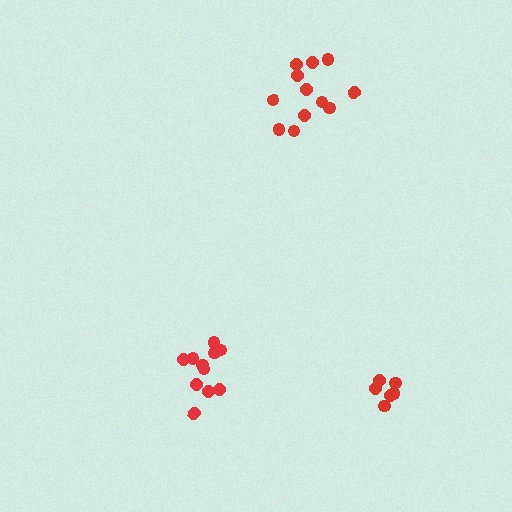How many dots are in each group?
Group 1: 11 dots, Group 2: 12 dots, Group 3: 6 dots (29 total).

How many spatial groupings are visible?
There are 3 spatial groupings.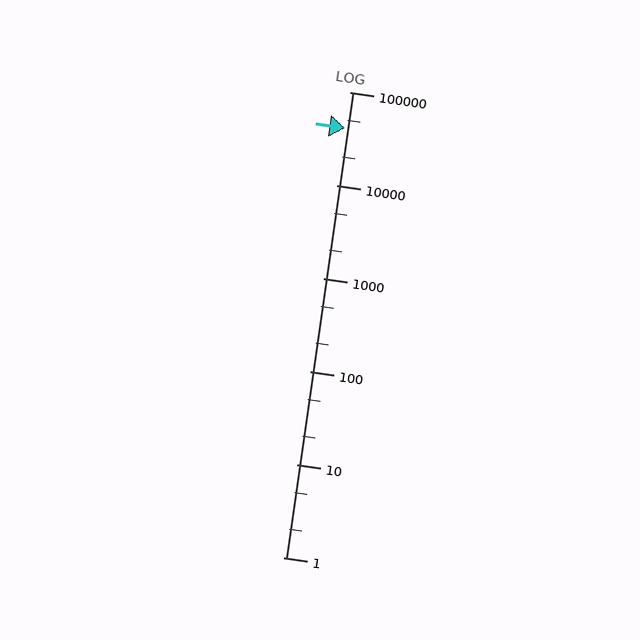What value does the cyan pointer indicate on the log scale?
The pointer indicates approximately 41000.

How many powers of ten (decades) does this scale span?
The scale spans 5 decades, from 1 to 100000.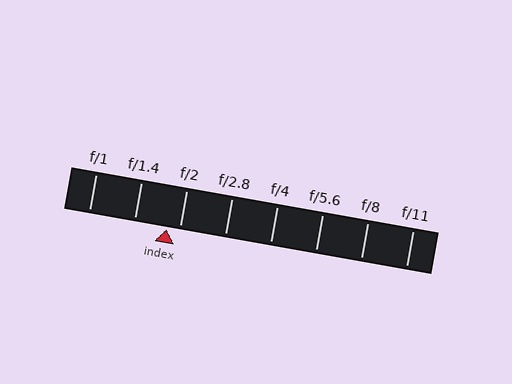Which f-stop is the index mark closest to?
The index mark is closest to f/2.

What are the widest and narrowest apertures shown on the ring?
The widest aperture shown is f/1 and the narrowest is f/11.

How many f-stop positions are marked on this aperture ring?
There are 8 f-stop positions marked.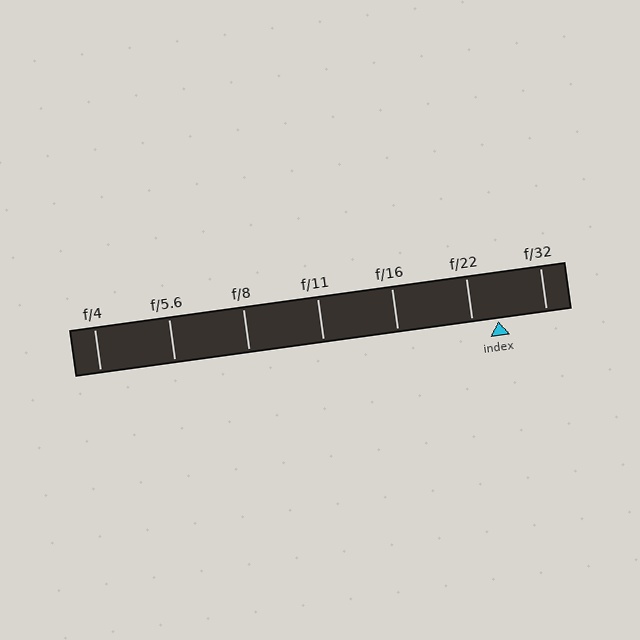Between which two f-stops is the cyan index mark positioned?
The index mark is between f/22 and f/32.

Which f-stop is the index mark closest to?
The index mark is closest to f/22.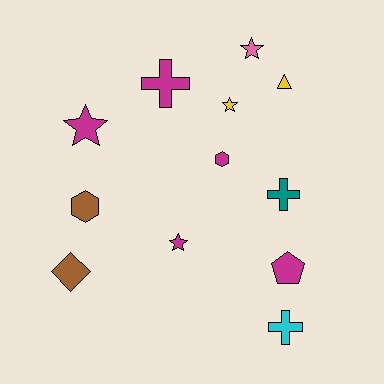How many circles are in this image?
There are no circles.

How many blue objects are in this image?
There are no blue objects.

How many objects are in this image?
There are 12 objects.